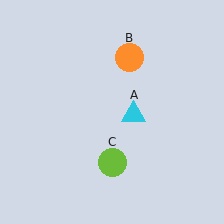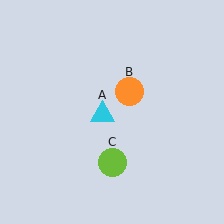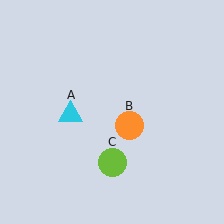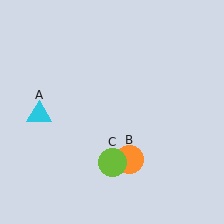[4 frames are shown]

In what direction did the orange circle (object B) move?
The orange circle (object B) moved down.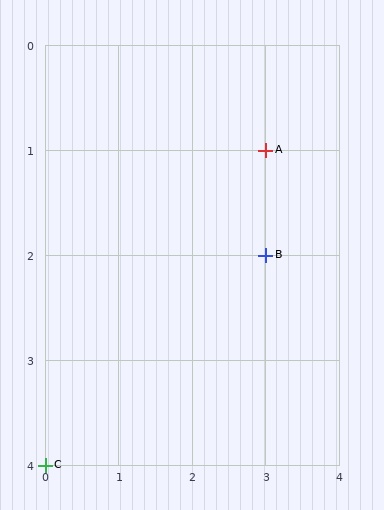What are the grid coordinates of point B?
Point B is at grid coordinates (3, 2).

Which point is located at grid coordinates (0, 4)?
Point C is at (0, 4).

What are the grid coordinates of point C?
Point C is at grid coordinates (0, 4).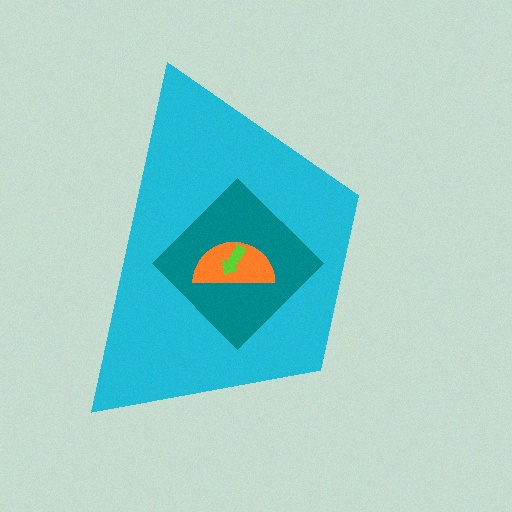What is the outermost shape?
The cyan trapezoid.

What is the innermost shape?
The lime arrow.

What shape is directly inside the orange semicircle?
The lime arrow.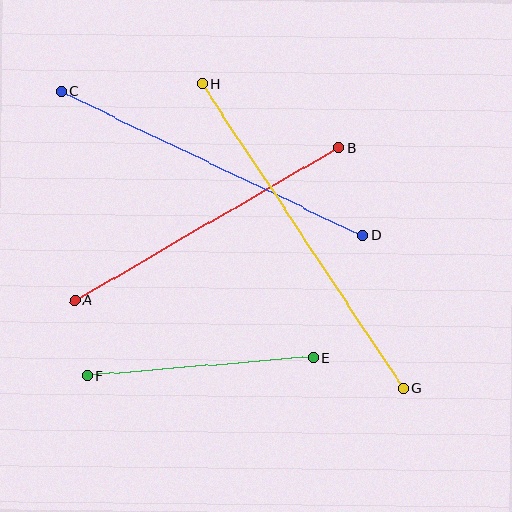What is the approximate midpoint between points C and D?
The midpoint is at approximately (212, 163) pixels.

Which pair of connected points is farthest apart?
Points G and H are farthest apart.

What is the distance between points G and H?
The distance is approximately 365 pixels.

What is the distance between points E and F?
The distance is approximately 227 pixels.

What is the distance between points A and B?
The distance is approximately 305 pixels.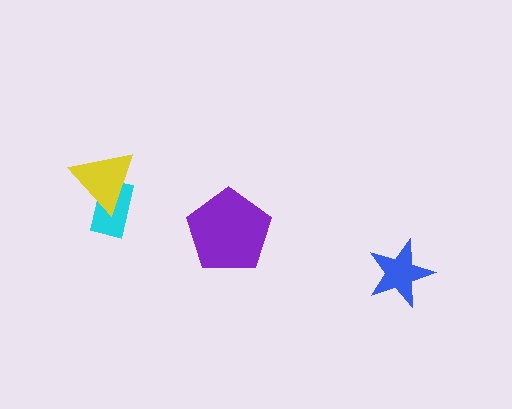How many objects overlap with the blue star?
0 objects overlap with the blue star.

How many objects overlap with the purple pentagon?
0 objects overlap with the purple pentagon.